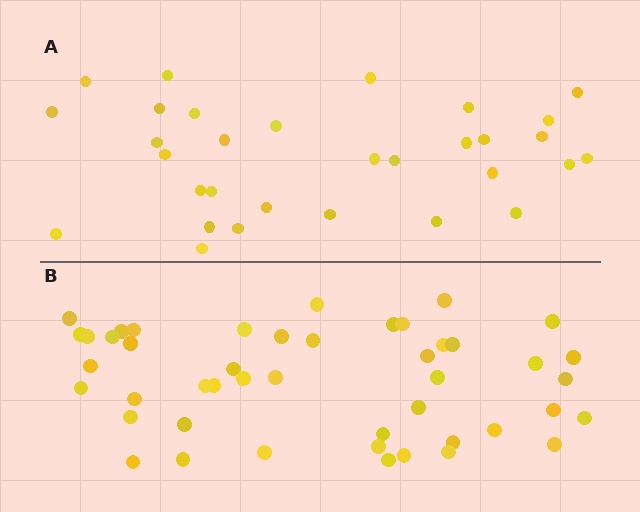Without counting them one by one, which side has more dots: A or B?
Region B (the bottom region) has more dots.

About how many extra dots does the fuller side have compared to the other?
Region B has approximately 15 more dots than region A.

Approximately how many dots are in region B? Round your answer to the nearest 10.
About 50 dots. (The exact count is 46, which rounds to 50.)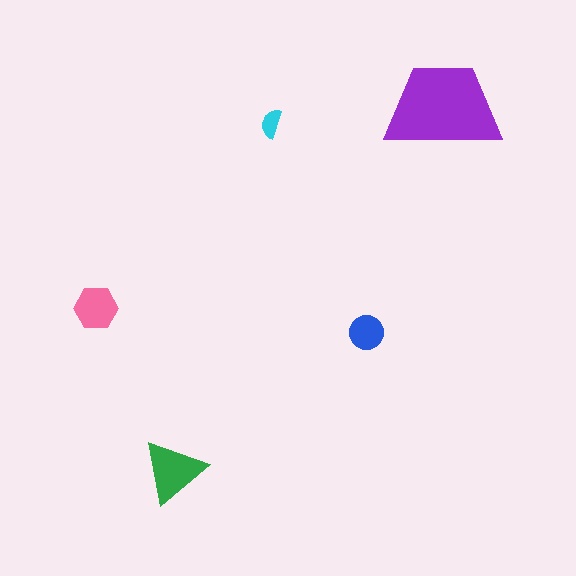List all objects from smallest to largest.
The cyan semicircle, the blue circle, the pink hexagon, the green triangle, the purple trapezoid.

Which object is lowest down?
The green triangle is bottommost.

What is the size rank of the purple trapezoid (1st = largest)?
1st.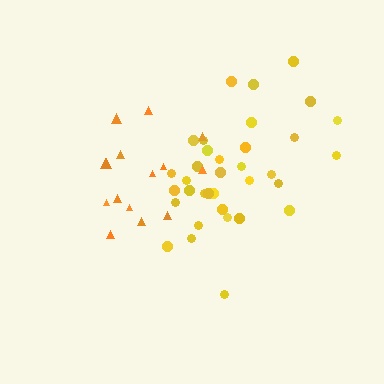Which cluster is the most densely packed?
Yellow.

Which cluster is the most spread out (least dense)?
Orange.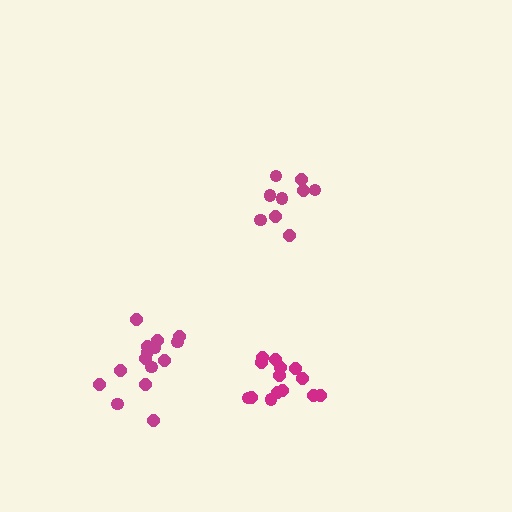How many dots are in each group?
Group 1: 15 dots, Group 2: 9 dots, Group 3: 14 dots (38 total).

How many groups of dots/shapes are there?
There are 3 groups.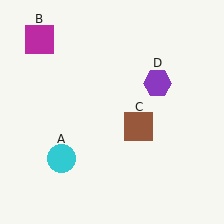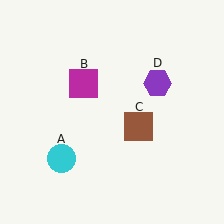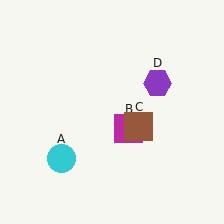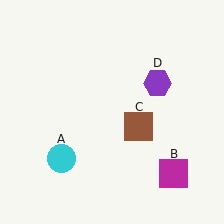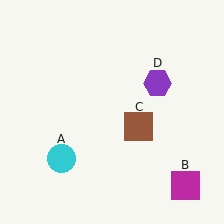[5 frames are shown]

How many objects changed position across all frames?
1 object changed position: magenta square (object B).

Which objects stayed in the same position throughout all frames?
Cyan circle (object A) and brown square (object C) and purple hexagon (object D) remained stationary.